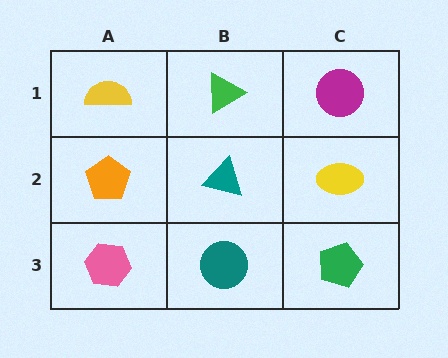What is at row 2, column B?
A teal triangle.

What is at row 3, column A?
A pink hexagon.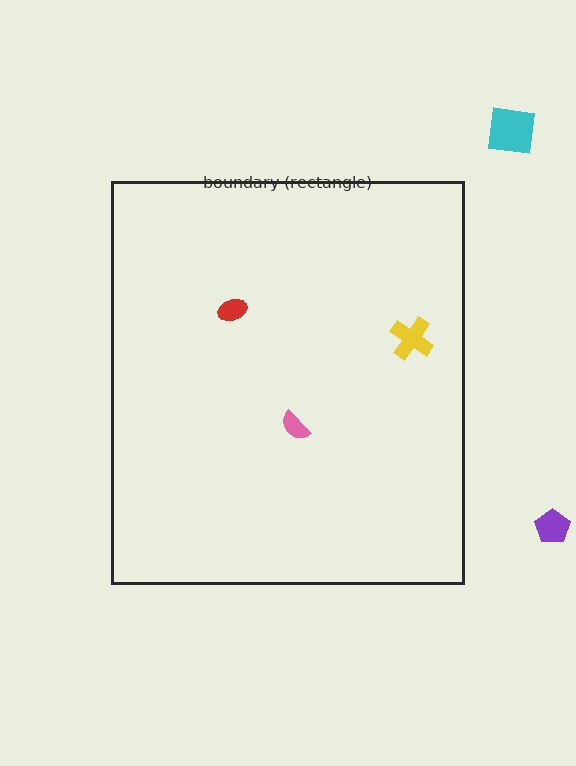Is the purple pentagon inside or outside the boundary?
Outside.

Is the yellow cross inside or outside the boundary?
Inside.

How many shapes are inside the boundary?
3 inside, 2 outside.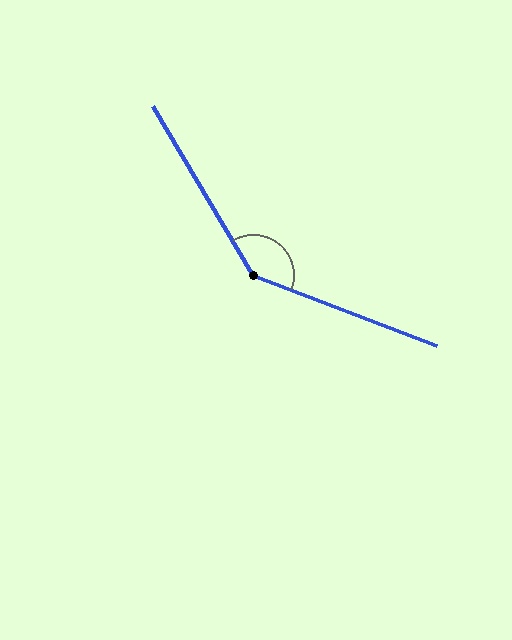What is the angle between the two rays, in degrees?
Approximately 142 degrees.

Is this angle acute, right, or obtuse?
It is obtuse.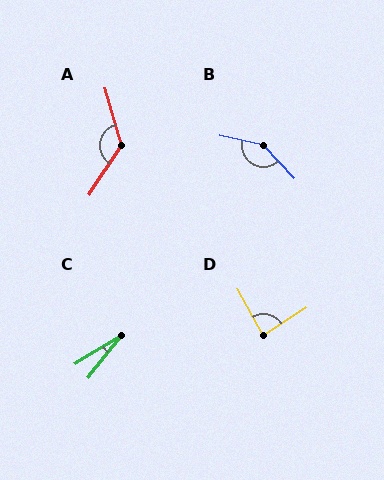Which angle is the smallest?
C, at approximately 20 degrees.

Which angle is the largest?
B, at approximately 145 degrees.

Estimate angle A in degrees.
Approximately 131 degrees.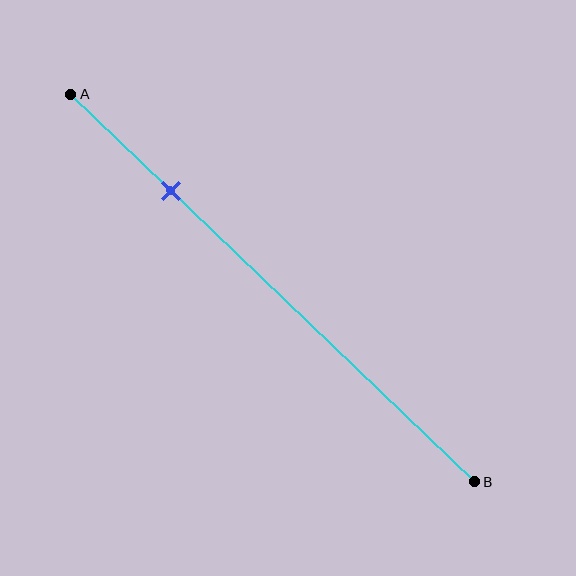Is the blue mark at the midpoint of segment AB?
No, the mark is at about 25% from A, not at the 50% midpoint.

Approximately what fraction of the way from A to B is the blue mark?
The blue mark is approximately 25% of the way from A to B.